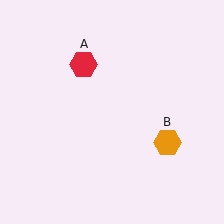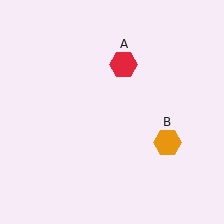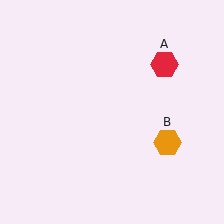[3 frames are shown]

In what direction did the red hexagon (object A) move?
The red hexagon (object A) moved right.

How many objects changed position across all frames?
1 object changed position: red hexagon (object A).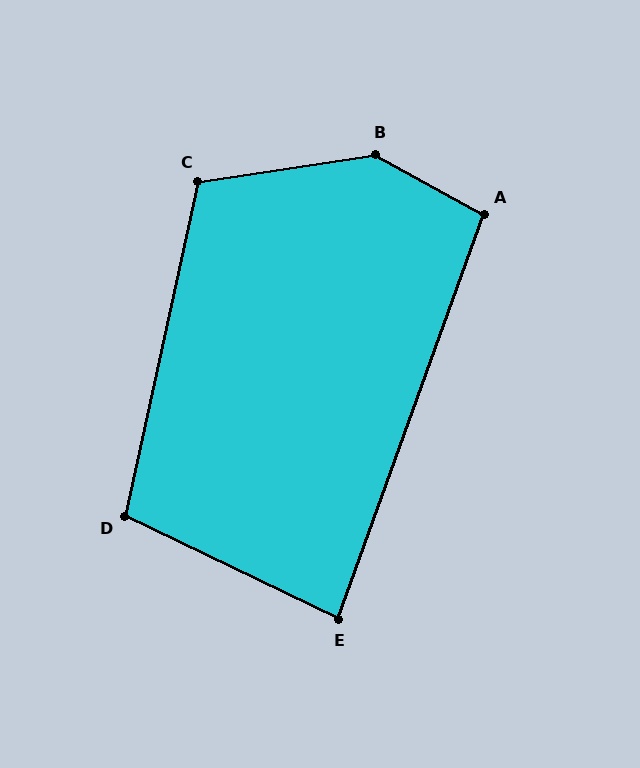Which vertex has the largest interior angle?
B, at approximately 142 degrees.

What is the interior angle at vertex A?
Approximately 99 degrees (obtuse).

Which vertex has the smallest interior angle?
E, at approximately 84 degrees.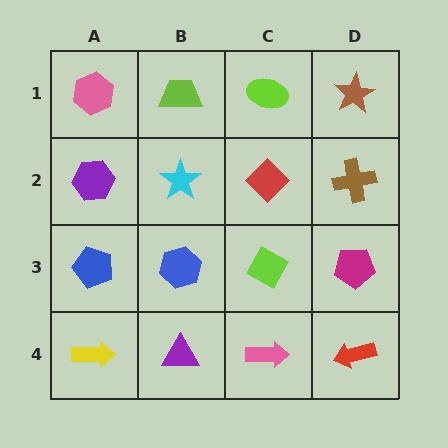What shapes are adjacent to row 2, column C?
A lime ellipse (row 1, column C), a lime diamond (row 3, column C), a cyan star (row 2, column B), a brown cross (row 2, column D).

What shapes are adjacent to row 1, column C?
A red diamond (row 2, column C), a lime trapezoid (row 1, column B), a brown star (row 1, column D).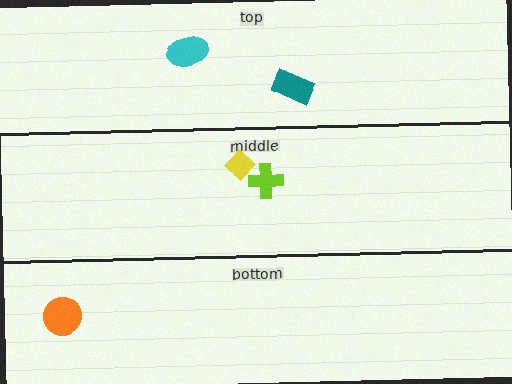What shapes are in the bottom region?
The orange circle.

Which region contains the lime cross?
The middle region.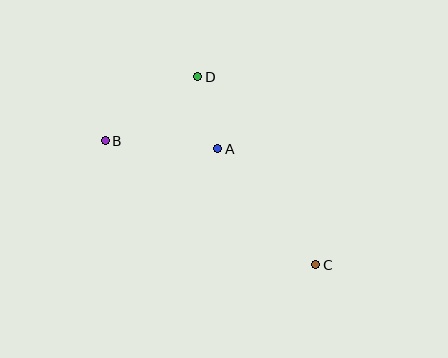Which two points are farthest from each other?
Points B and C are farthest from each other.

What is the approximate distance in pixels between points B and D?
The distance between B and D is approximately 112 pixels.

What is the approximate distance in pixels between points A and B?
The distance between A and B is approximately 113 pixels.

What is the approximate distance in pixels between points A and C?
The distance between A and C is approximately 152 pixels.